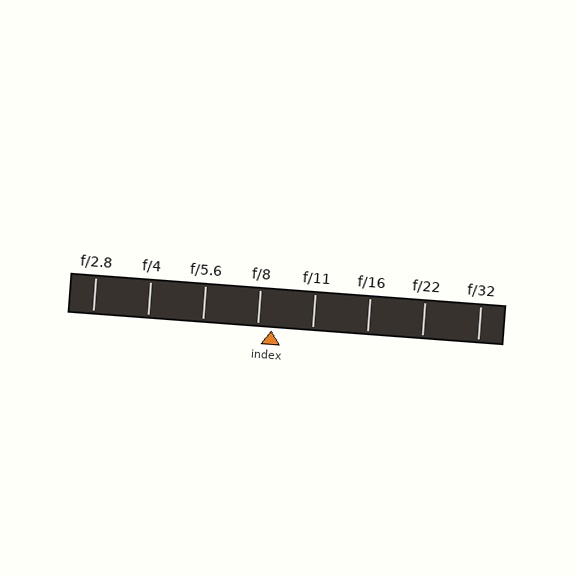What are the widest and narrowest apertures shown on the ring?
The widest aperture shown is f/2.8 and the narrowest is f/32.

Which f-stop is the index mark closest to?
The index mark is closest to f/8.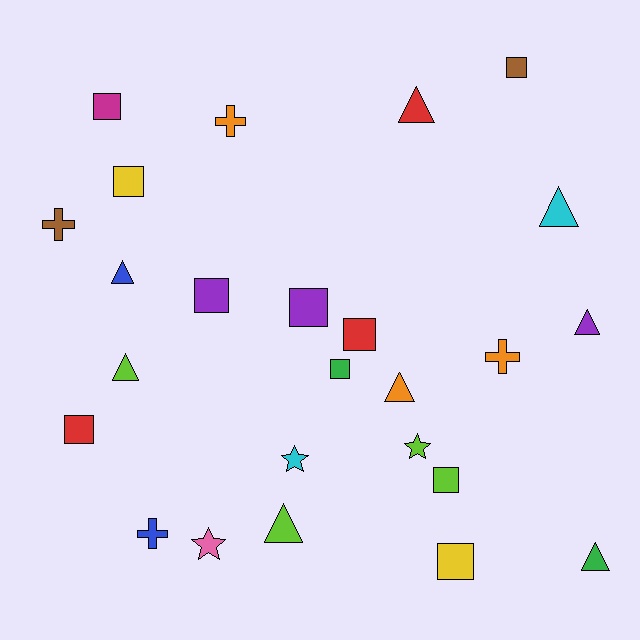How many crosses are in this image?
There are 4 crosses.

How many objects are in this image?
There are 25 objects.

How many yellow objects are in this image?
There are 2 yellow objects.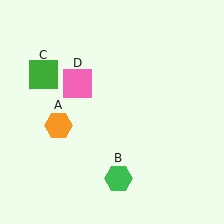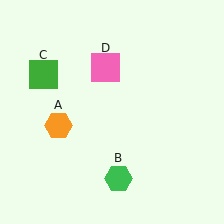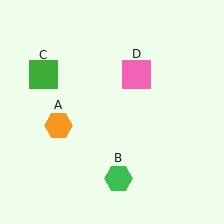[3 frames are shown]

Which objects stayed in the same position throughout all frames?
Orange hexagon (object A) and green hexagon (object B) and green square (object C) remained stationary.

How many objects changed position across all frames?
1 object changed position: pink square (object D).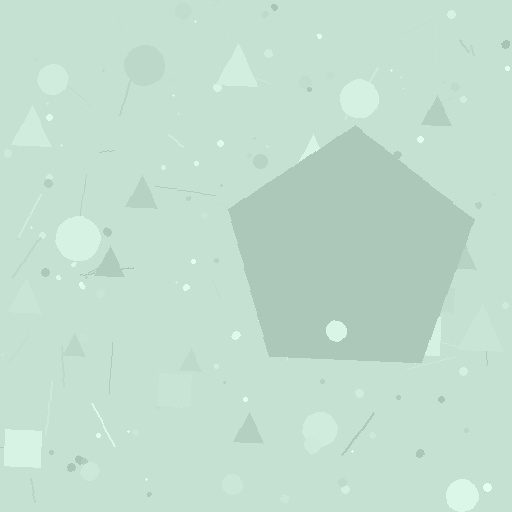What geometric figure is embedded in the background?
A pentagon is embedded in the background.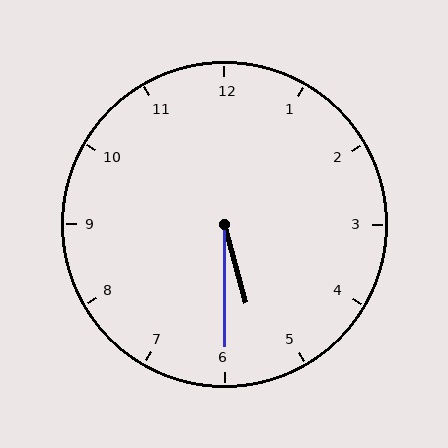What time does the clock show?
5:30.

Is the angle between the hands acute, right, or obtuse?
It is acute.